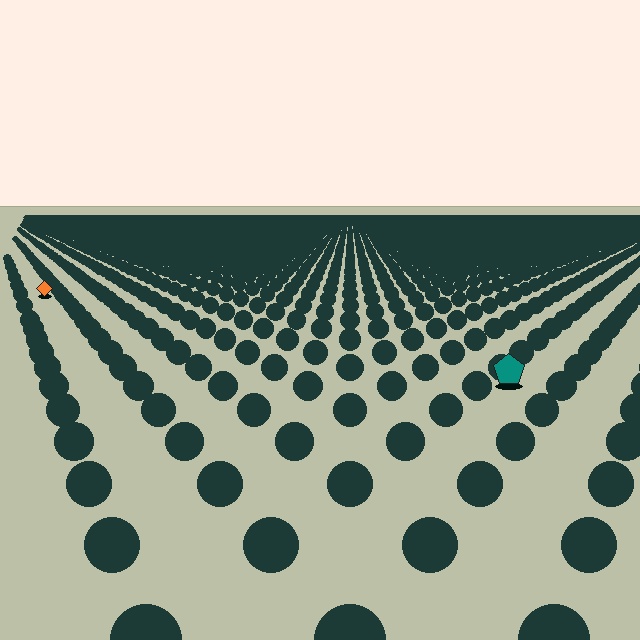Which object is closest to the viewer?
The teal pentagon is closest. The texture marks near it are larger and more spread out.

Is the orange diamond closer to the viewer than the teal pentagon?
No. The teal pentagon is closer — you can tell from the texture gradient: the ground texture is coarser near it.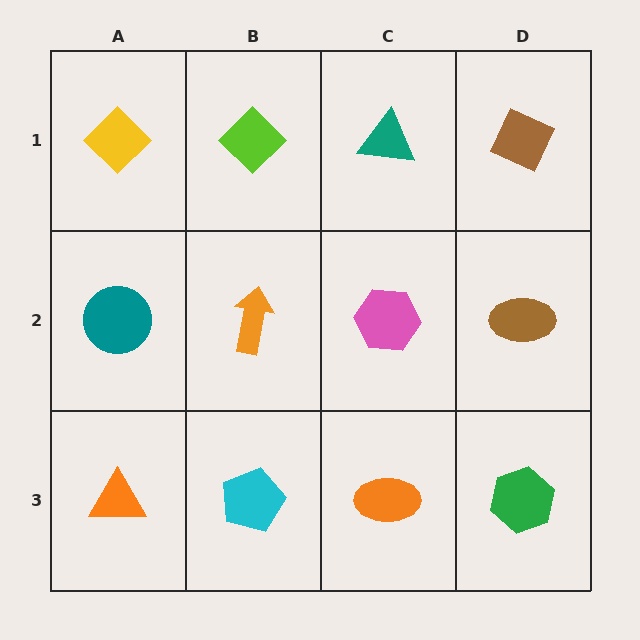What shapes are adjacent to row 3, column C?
A pink hexagon (row 2, column C), a cyan pentagon (row 3, column B), a green hexagon (row 3, column D).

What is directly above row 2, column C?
A teal triangle.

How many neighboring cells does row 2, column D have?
3.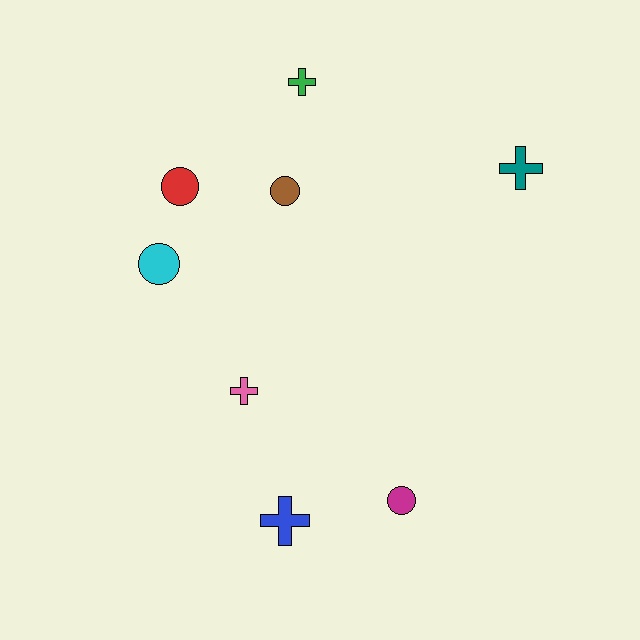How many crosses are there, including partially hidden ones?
There are 4 crosses.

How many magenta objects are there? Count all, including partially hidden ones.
There is 1 magenta object.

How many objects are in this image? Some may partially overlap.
There are 8 objects.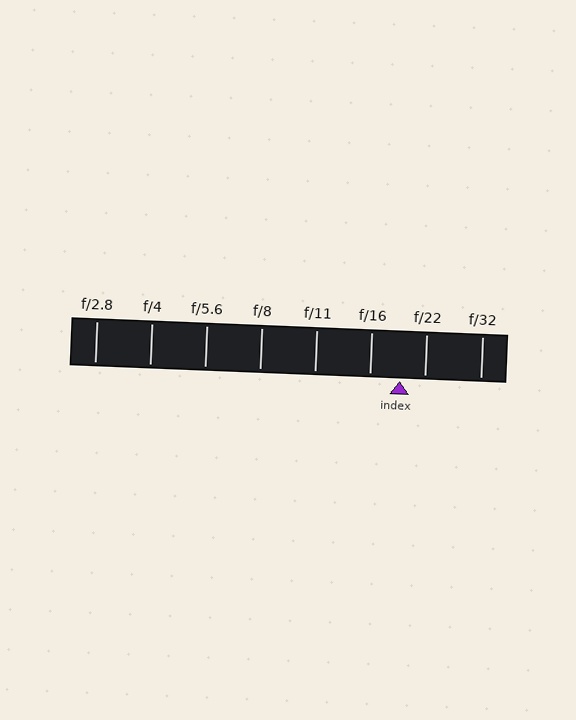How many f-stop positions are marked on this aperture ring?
There are 8 f-stop positions marked.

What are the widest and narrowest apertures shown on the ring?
The widest aperture shown is f/2.8 and the narrowest is f/32.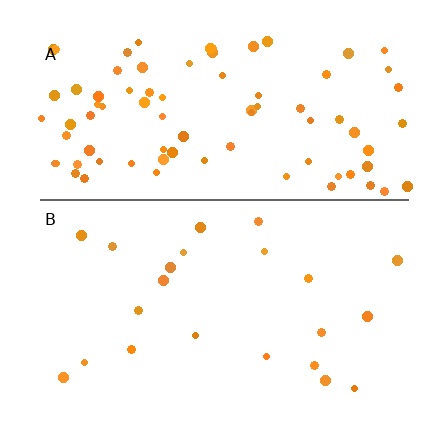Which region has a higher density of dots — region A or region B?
A (the top).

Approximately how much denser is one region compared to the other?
Approximately 4.1× — region A over region B.